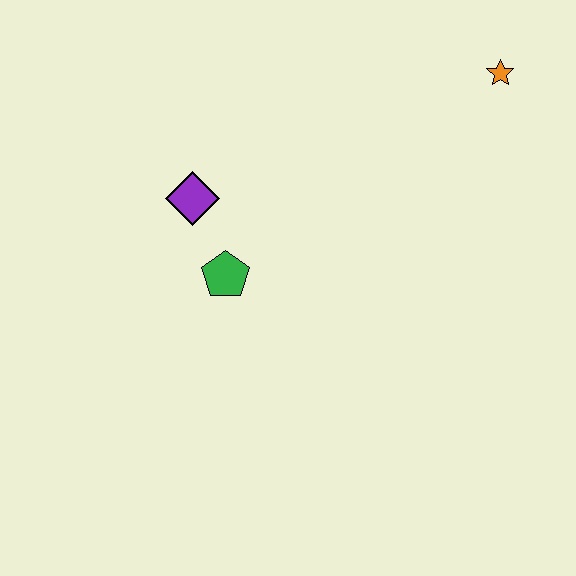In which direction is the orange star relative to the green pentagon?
The orange star is to the right of the green pentagon.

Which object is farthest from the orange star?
The green pentagon is farthest from the orange star.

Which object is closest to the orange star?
The purple diamond is closest to the orange star.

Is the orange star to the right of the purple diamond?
Yes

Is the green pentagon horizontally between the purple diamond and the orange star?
Yes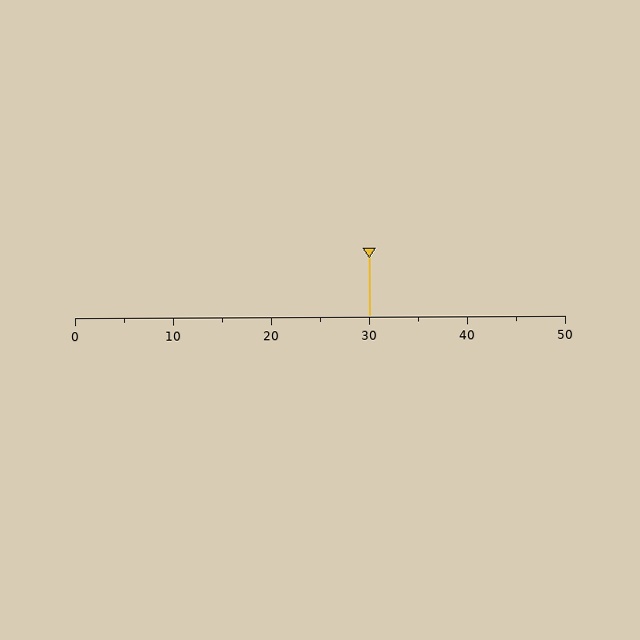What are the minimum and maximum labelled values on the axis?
The axis runs from 0 to 50.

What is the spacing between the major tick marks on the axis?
The major ticks are spaced 10 apart.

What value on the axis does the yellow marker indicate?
The marker indicates approximately 30.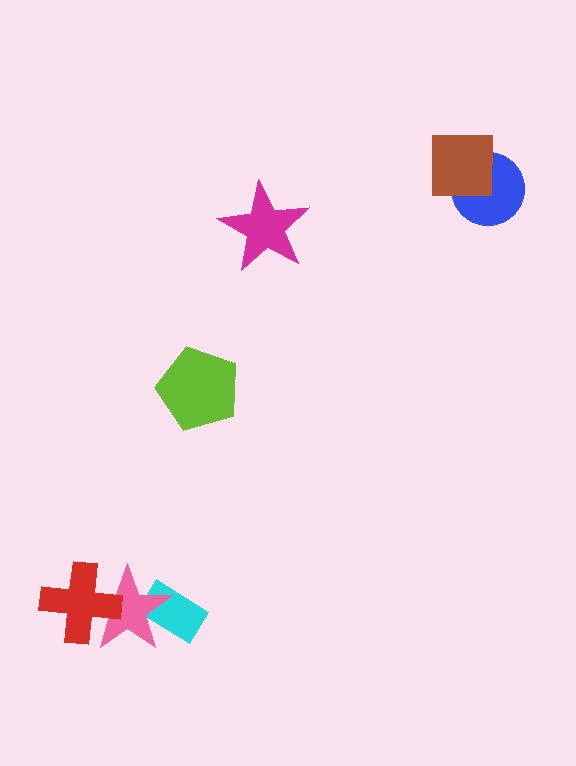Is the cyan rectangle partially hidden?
Yes, it is partially covered by another shape.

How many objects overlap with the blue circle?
1 object overlaps with the blue circle.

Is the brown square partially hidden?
No, no other shape covers it.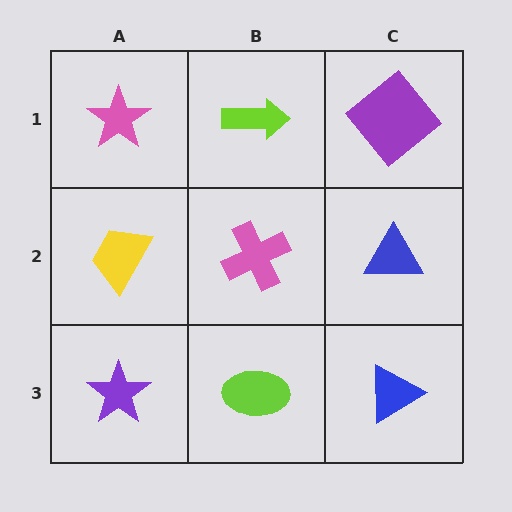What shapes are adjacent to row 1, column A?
A yellow trapezoid (row 2, column A), a lime arrow (row 1, column B).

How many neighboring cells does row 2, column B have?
4.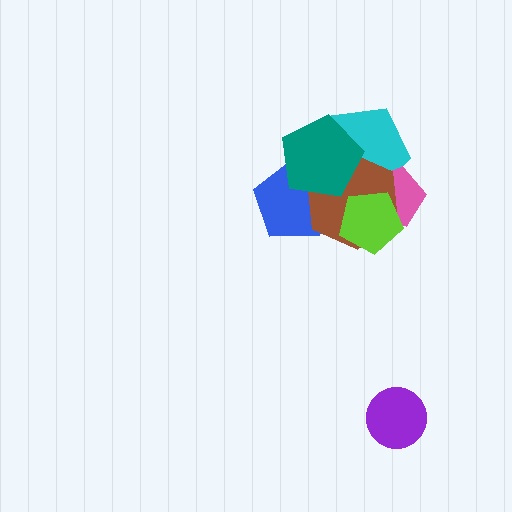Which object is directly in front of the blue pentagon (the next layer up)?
The brown hexagon is directly in front of the blue pentagon.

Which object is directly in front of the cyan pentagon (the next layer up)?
The pink pentagon is directly in front of the cyan pentagon.